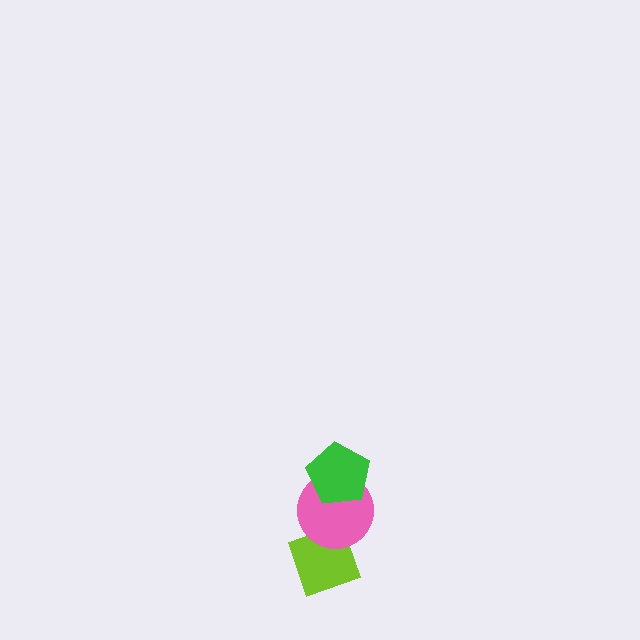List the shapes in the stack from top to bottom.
From top to bottom: the green pentagon, the pink circle, the lime diamond.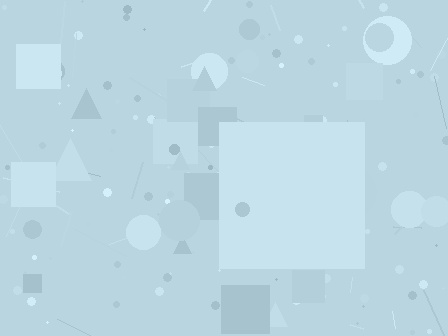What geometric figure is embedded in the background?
A square is embedded in the background.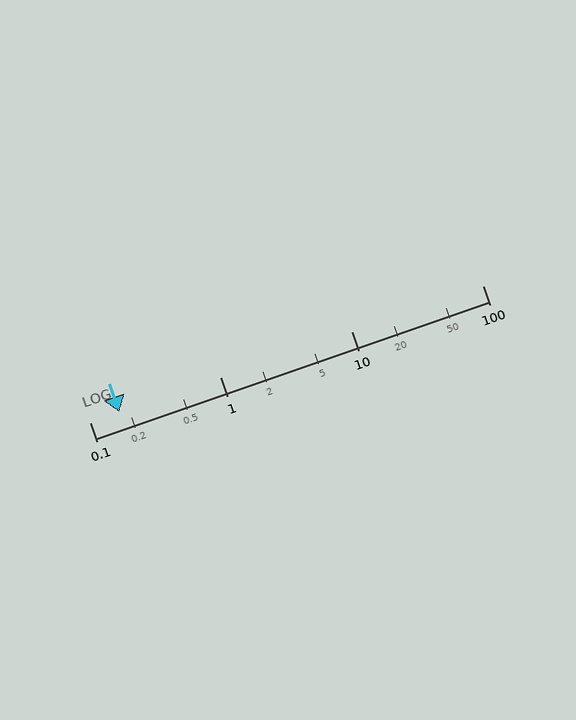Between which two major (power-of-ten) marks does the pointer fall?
The pointer is between 0.1 and 1.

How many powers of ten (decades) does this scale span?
The scale spans 3 decades, from 0.1 to 100.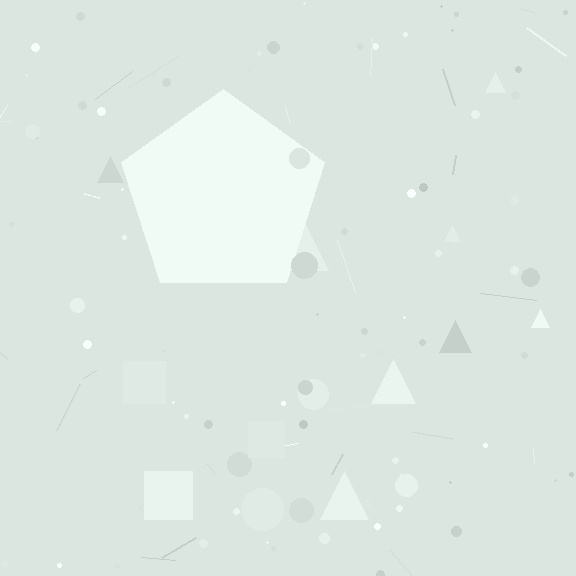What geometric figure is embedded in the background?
A pentagon is embedded in the background.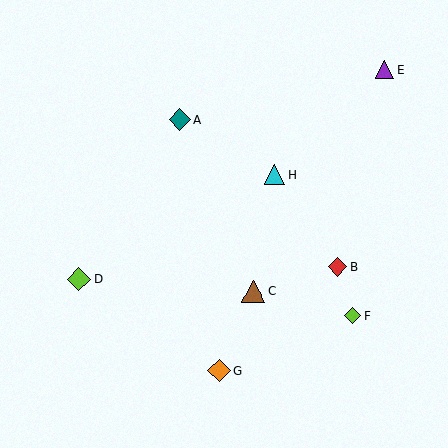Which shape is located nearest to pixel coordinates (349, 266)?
The red diamond (labeled B) at (337, 267) is nearest to that location.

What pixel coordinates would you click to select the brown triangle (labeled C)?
Click at (253, 292) to select the brown triangle C.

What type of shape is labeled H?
Shape H is a cyan triangle.